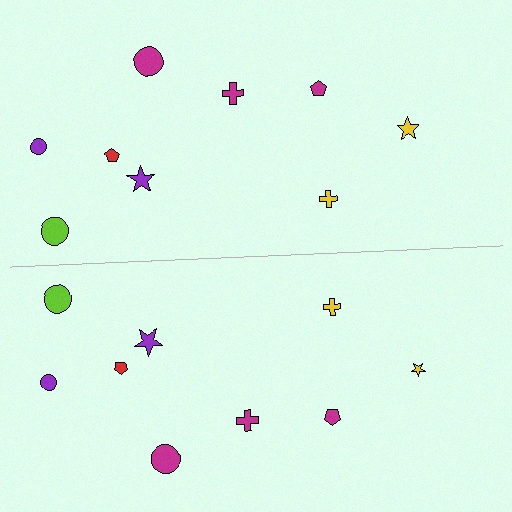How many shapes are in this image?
There are 18 shapes in this image.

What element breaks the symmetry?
The yellow star on the bottom side has a different size than its mirror counterpart.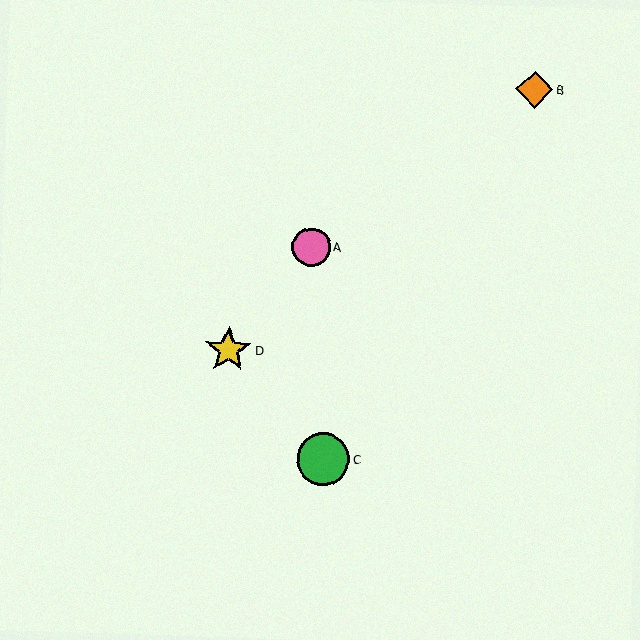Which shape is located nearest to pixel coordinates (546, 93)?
The orange diamond (labeled B) at (535, 90) is nearest to that location.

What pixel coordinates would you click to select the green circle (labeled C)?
Click at (323, 459) to select the green circle C.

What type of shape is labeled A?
Shape A is a pink circle.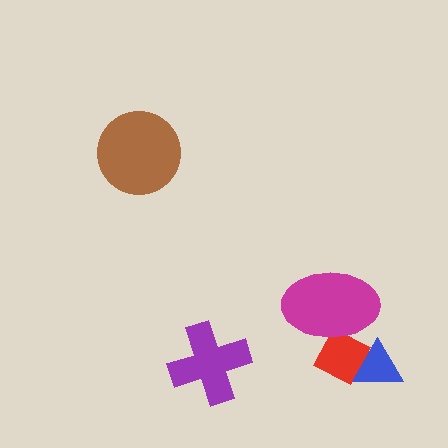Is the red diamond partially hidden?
Yes, it is partially covered by another shape.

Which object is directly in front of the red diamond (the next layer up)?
The magenta ellipse is directly in front of the red diamond.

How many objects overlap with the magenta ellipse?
1 object overlaps with the magenta ellipse.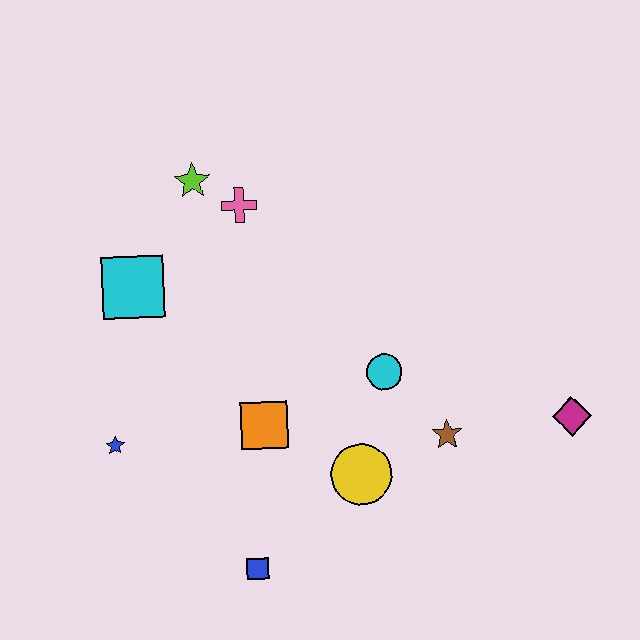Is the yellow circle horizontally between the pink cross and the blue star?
No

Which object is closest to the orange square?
The yellow circle is closest to the orange square.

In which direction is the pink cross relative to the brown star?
The pink cross is above the brown star.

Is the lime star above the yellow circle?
Yes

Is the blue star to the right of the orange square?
No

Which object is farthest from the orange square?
The magenta diamond is farthest from the orange square.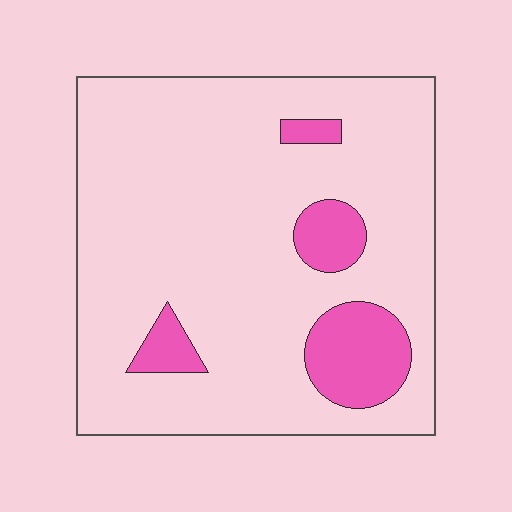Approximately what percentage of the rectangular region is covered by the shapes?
Approximately 15%.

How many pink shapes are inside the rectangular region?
4.